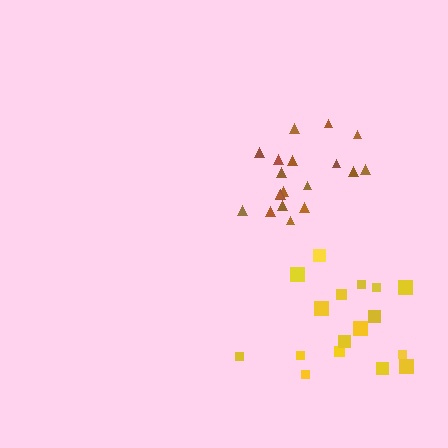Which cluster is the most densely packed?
Brown.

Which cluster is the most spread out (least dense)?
Yellow.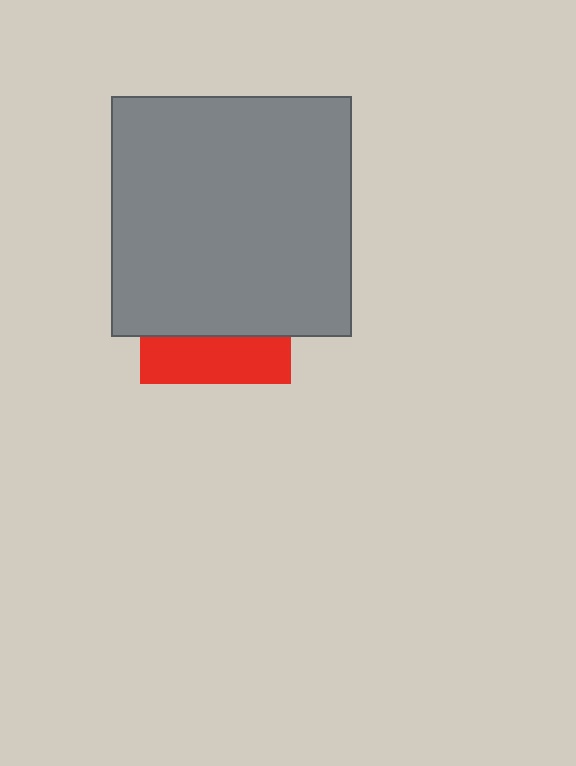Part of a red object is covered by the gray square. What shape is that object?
It is a square.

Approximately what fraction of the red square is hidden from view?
Roughly 70% of the red square is hidden behind the gray square.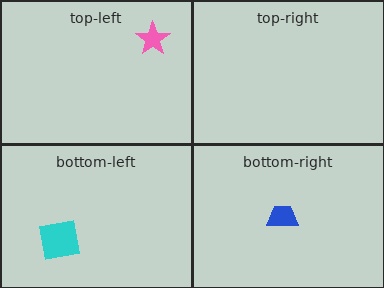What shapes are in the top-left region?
The pink star.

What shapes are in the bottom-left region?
The cyan square.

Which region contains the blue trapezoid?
The bottom-right region.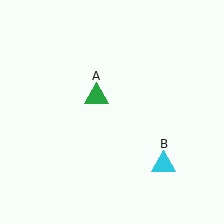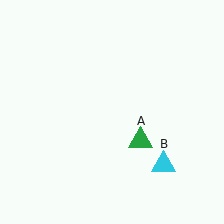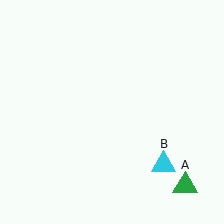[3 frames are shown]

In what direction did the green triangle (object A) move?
The green triangle (object A) moved down and to the right.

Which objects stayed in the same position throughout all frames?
Cyan triangle (object B) remained stationary.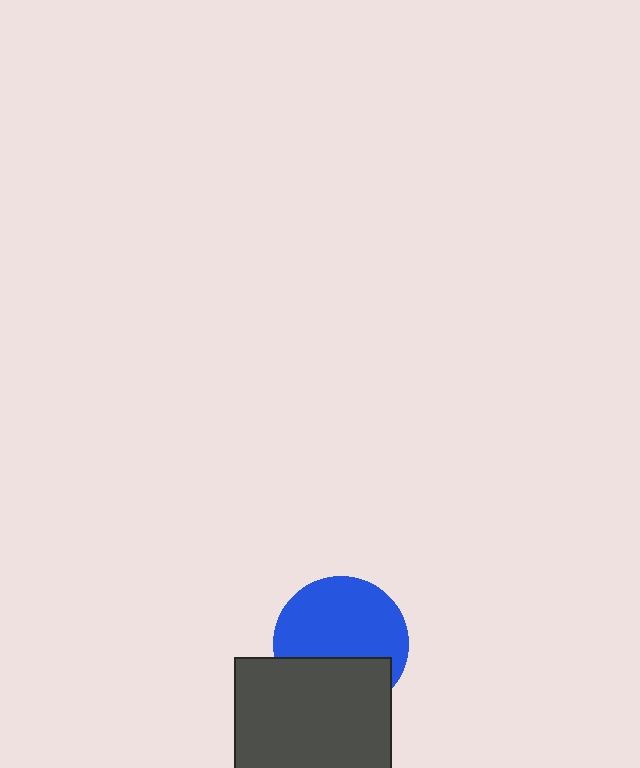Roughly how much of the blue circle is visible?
About half of it is visible (roughly 65%).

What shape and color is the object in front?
The object in front is a dark gray rectangle.